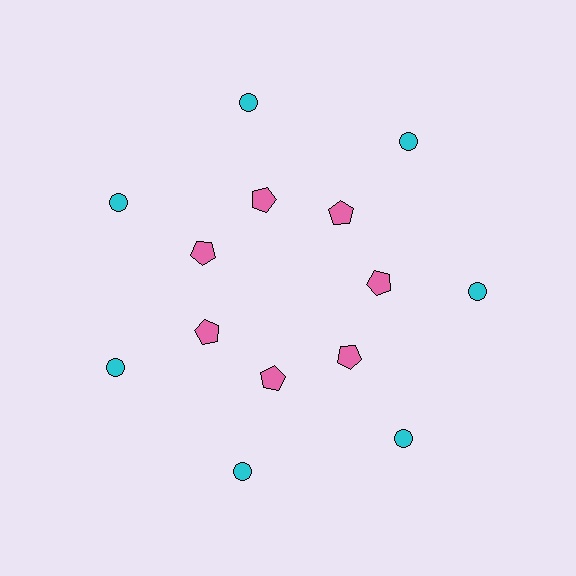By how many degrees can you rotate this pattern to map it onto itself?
The pattern maps onto itself every 51 degrees of rotation.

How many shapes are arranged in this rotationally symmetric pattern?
There are 14 shapes, arranged in 7 groups of 2.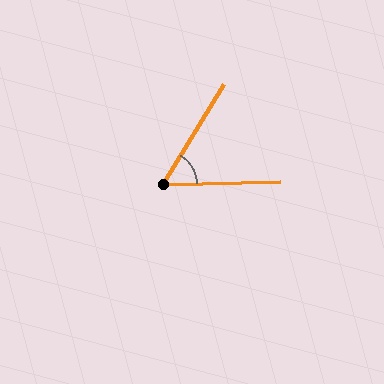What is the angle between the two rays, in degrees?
Approximately 58 degrees.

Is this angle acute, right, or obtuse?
It is acute.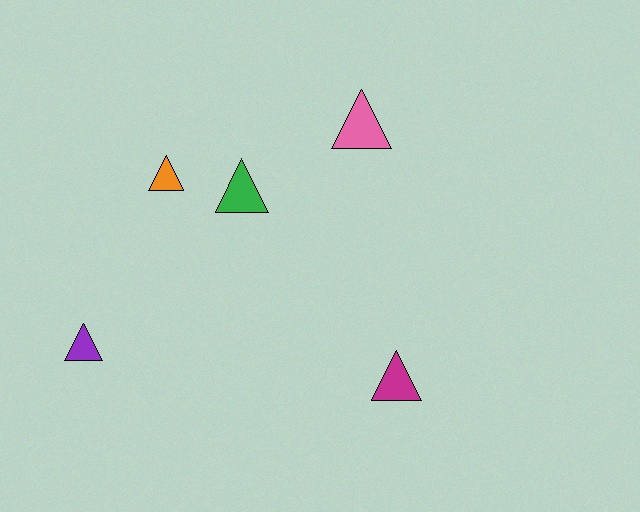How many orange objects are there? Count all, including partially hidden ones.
There is 1 orange object.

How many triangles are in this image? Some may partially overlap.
There are 5 triangles.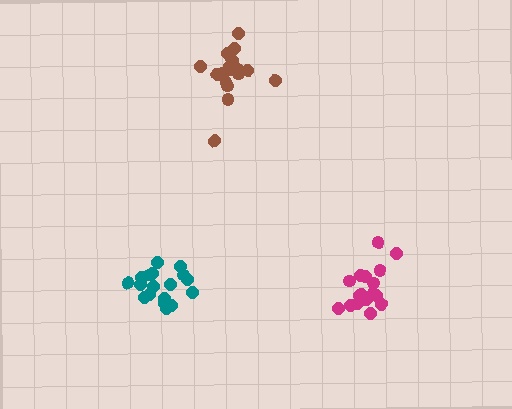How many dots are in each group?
Group 1: 18 dots, Group 2: 19 dots, Group 3: 20 dots (57 total).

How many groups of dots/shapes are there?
There are 3 groups.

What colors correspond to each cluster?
The clusters are colored: magenta, brown, teal.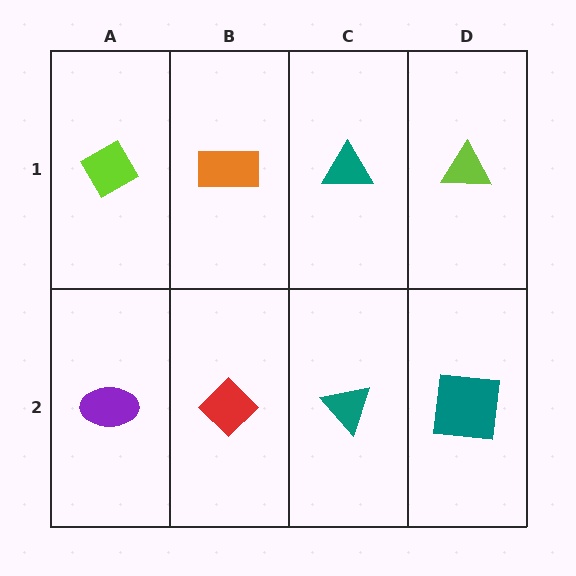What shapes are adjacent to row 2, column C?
A teal triangle (row 1, column C), a red diamond (row 2, column B), a teal square (row 2, column D).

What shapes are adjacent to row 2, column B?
An orange rectangle (row 1, column B), a purple ellipse (row 2, column A), a teal triangle (row 2, column C).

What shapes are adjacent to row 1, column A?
A purple ellipse (row 2, column A), an orange rectangle (row 1, column B).